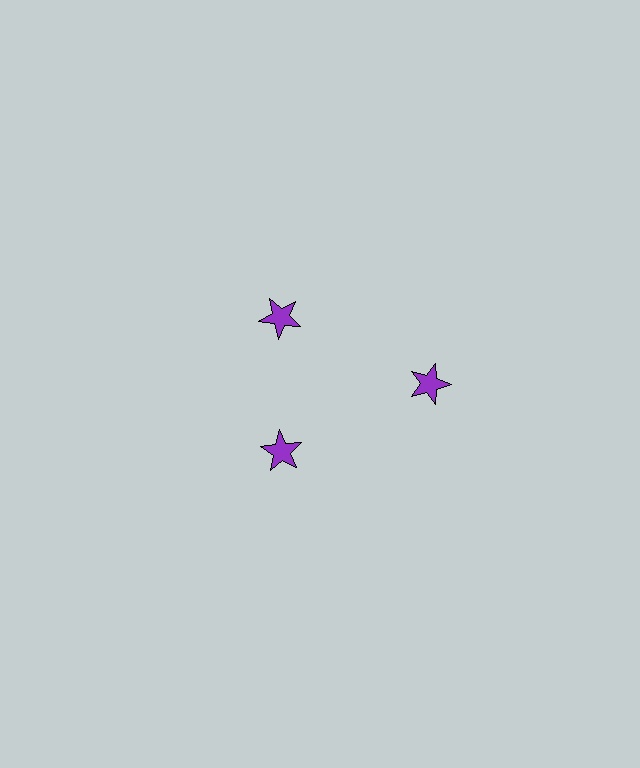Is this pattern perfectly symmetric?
No. The 3 purple stars are arranged in a ring, but one element near the 3 o'clock position is pushed outward from the center, breaking the 3-fold rotational symmetry.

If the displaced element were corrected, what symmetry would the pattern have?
It would have 3-fold rotational symmetry — the pattern would map onto itself every 120 degrees.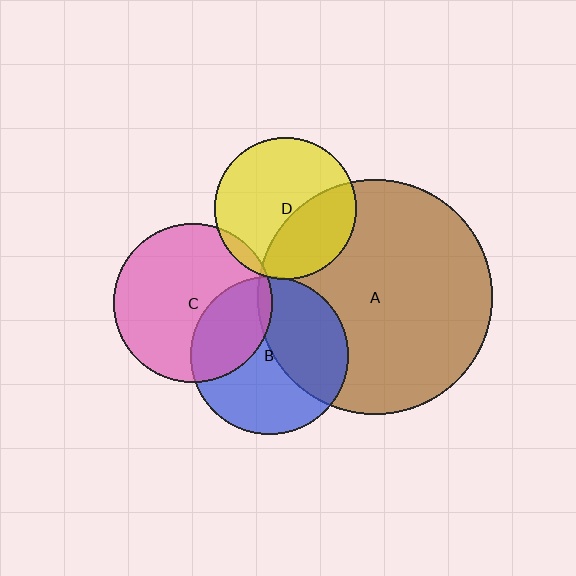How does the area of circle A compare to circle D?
Approximately 2.7 times.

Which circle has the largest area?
Circle A (brown).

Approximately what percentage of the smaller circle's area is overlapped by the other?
Approximately 5%.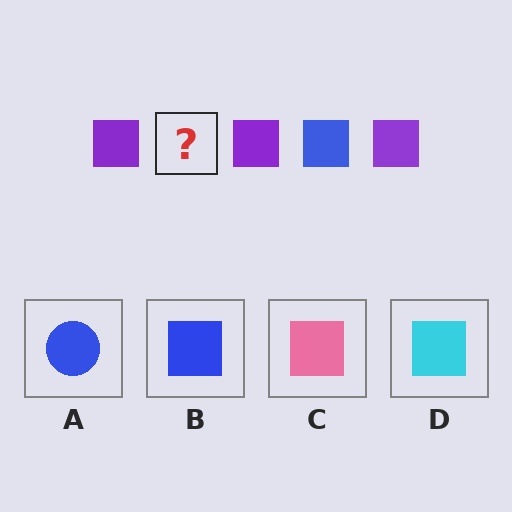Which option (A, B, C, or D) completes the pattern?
B.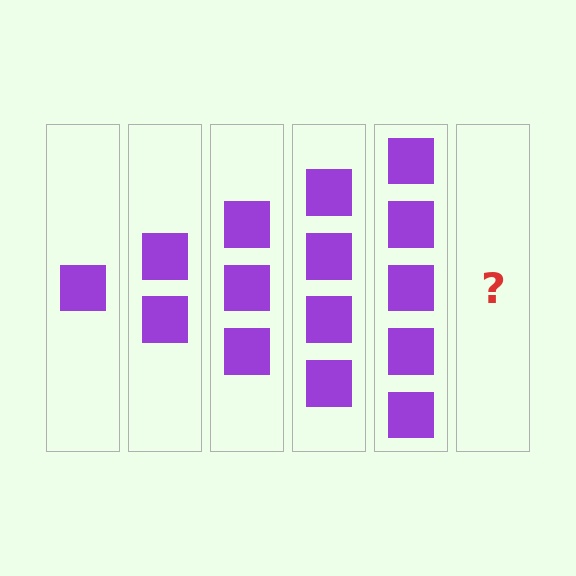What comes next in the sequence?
The next element should be 6 squares.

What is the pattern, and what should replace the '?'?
The pattern is that each step adds one more square. The '?' should be 6 squares.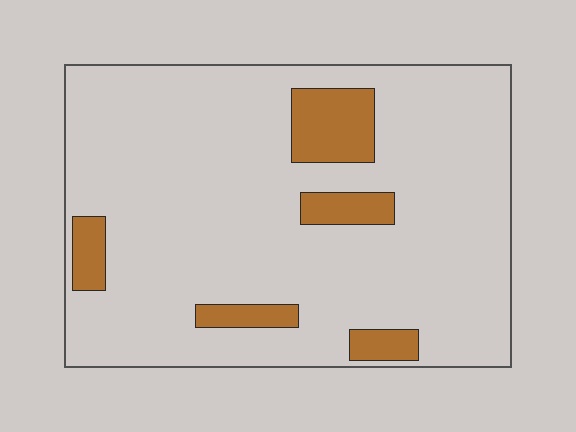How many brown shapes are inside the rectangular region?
5.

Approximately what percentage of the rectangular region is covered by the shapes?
Approximately 10%.